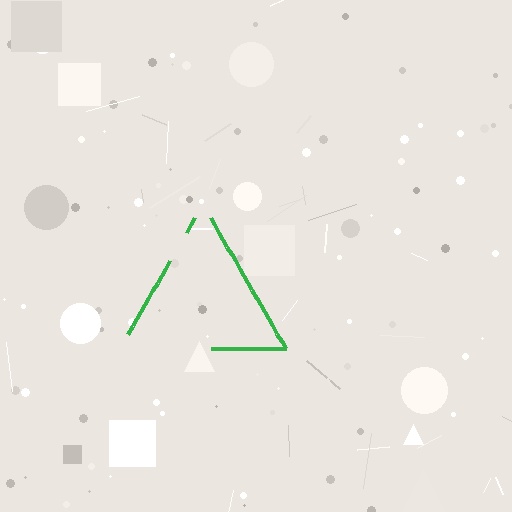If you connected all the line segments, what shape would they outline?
They would outline a triangle.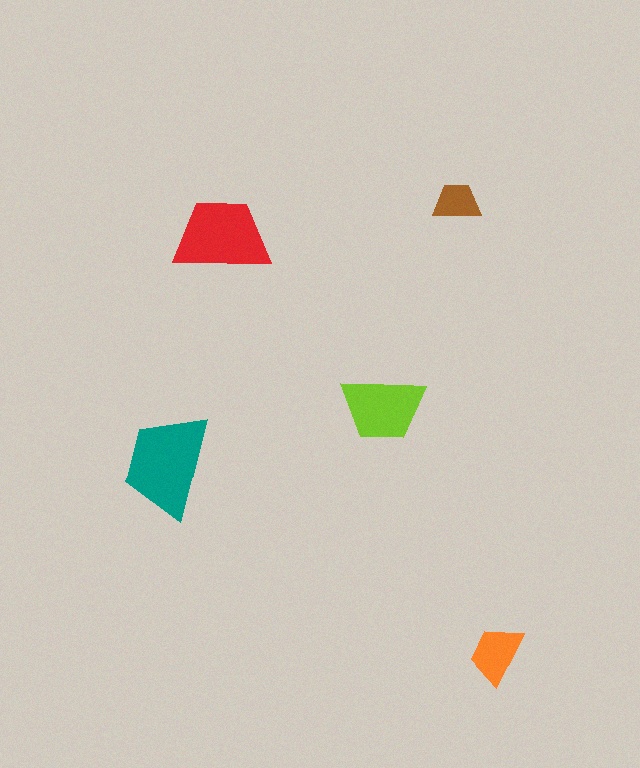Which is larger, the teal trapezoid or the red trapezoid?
The teal one.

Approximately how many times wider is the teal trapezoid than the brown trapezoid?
About 2 times wider.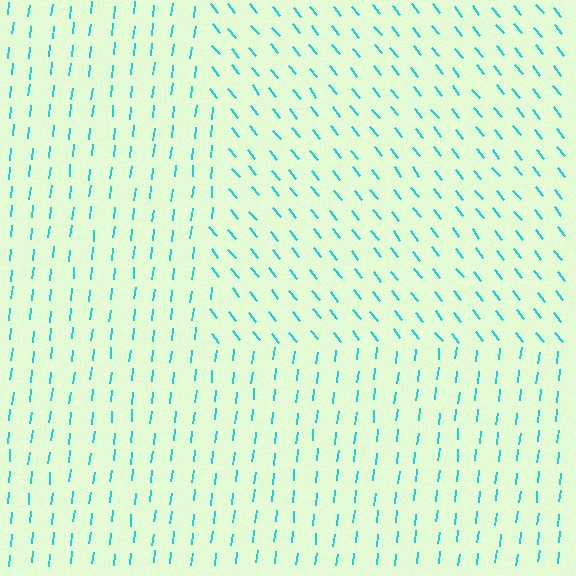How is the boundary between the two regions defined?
The boundary is defined purely by a change in line orientation (approximately 45 degrees difference). All lines are the same color and thickness.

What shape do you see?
I see a rectangle.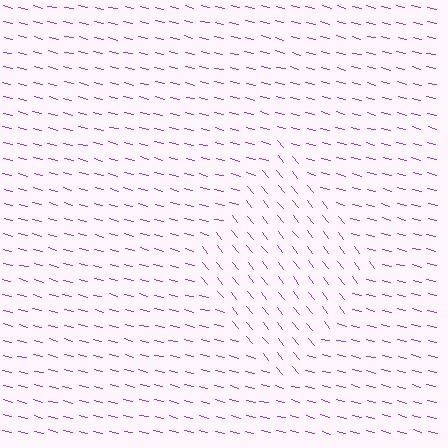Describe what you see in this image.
The image is filled with small purple line segments. A diamond region in the image has lines oriented differently from the surrounding lines, creating a visible texture boundary.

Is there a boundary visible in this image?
Yes, there is a texture boundary formed by a change in line orientation.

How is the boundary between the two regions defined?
The boundary is defined purely by a change in line orientation (approximately 37 degrees difference). All lines are the same color and thickness.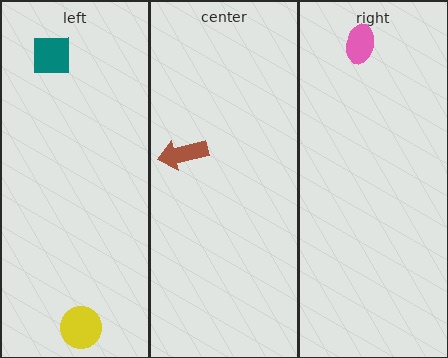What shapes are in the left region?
The teal square, the yellow circle.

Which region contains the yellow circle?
The left region.